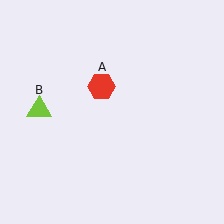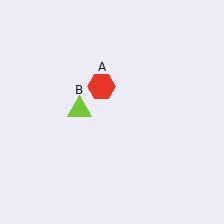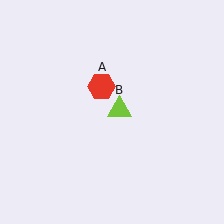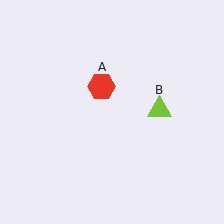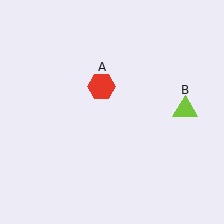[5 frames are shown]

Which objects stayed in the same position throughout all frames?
Red hexagon (object A) remained stationary.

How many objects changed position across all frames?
1 object changed position: lime triangle (object B).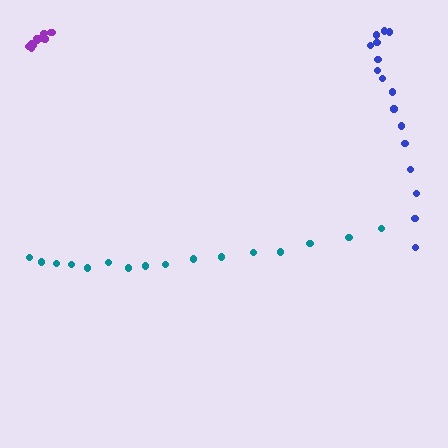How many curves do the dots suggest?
There are 3 distinct paths.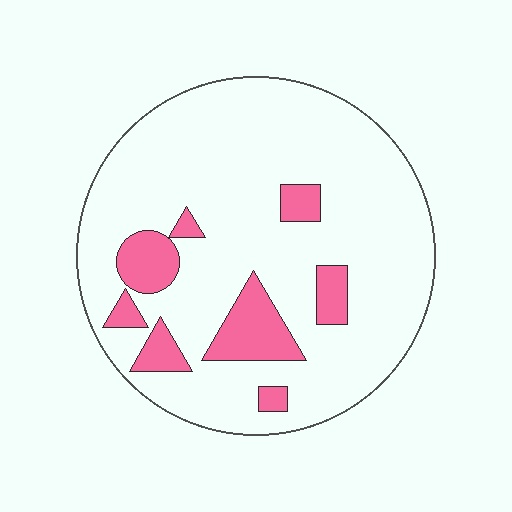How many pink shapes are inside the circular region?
8.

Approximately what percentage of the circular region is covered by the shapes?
Approximately 15%.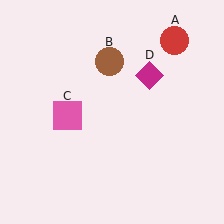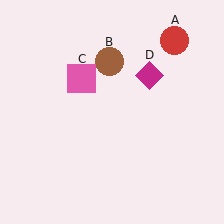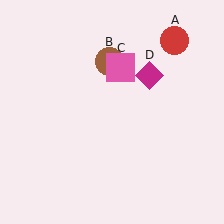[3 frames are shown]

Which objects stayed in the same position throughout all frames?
Red circle (object A) and brown circle (object B) and magenta diamond (object D) remained stationary.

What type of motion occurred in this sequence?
The pink square (object C) rotated clockwise around the center of the scene.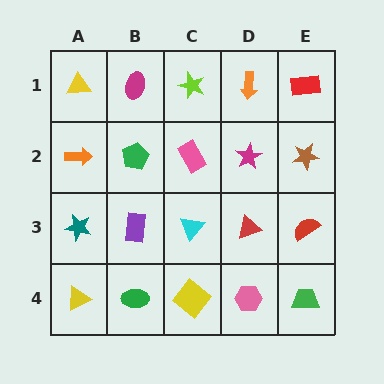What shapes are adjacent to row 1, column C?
A pink rectangle (row 2, column C), a magenta ellipse (row 1, column B), an orange arrow (row 1, column D).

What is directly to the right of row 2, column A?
A green pentagon.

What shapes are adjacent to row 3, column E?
A brown star (row 2, column E), a green trapezoid (row 4, column E), a red triangle (row 3, column D).